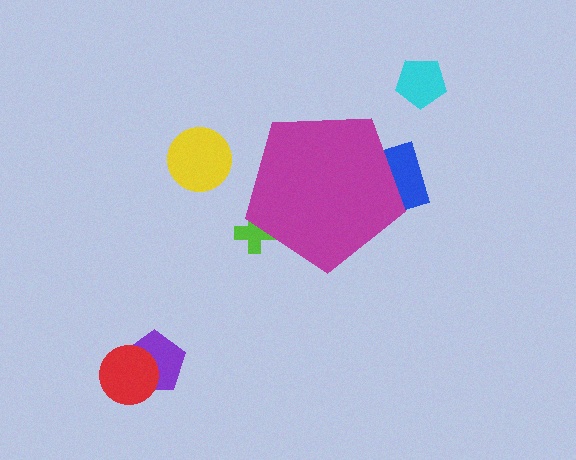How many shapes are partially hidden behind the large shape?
2 shapes are partially hidden.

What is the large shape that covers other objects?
A magenta pentagon.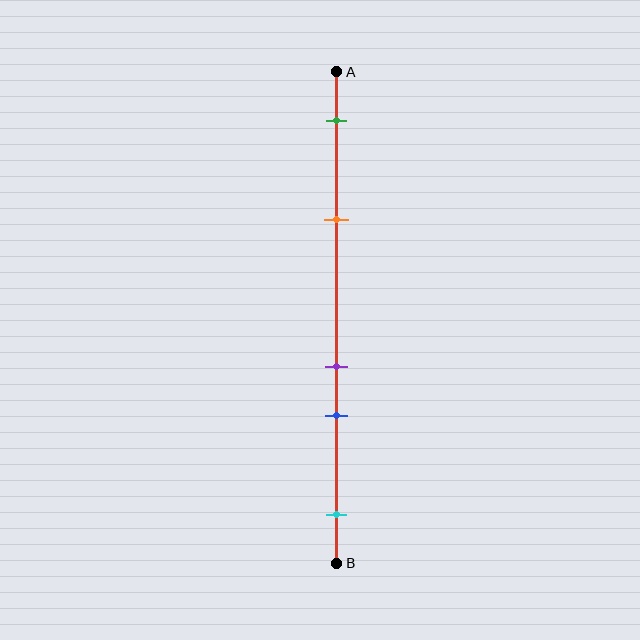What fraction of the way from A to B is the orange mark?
The orange mark is approximately 30% (0.3) of the way from A to B.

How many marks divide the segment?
There are 5 marks dividing the segment.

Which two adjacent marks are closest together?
The purple and blue marks are the closest adjacent pair.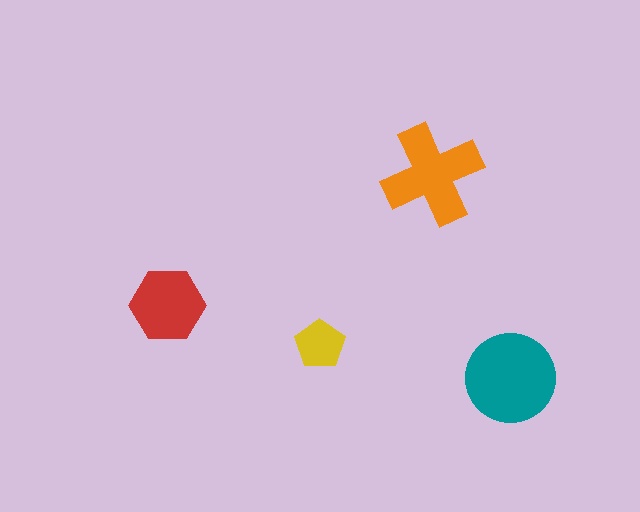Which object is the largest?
The teal circle.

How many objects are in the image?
There are 4 objects in the image.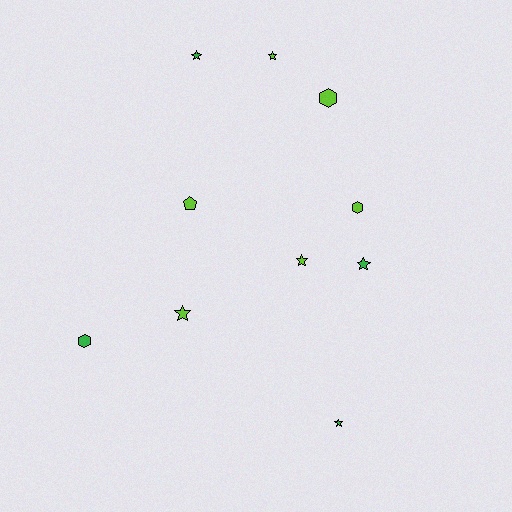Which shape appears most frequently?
Star, with 6 objects.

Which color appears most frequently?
Lime, with 6 objects.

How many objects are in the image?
There are 10 objects.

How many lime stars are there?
There are 3 lime stars.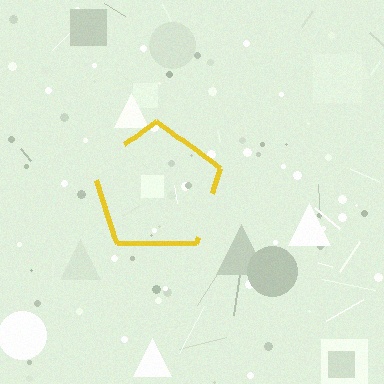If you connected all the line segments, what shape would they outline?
They would outline a pentagon.